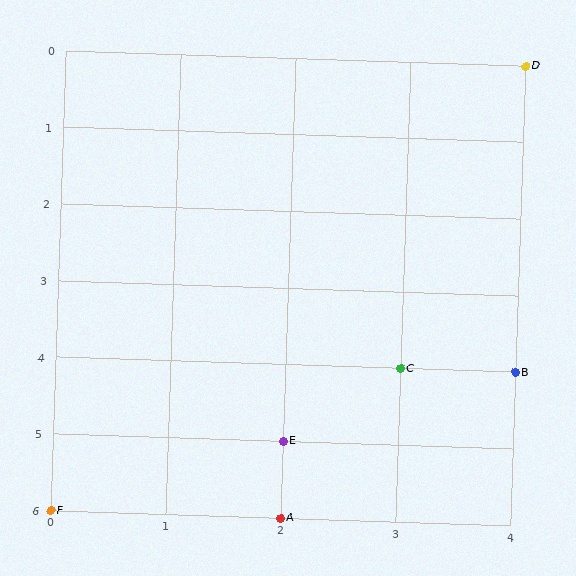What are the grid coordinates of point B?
Point B is at grid coordinates (4, 4).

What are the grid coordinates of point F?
Point F is at grid coordinates (0, 6).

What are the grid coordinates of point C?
Point C is at grid coordinates (3, 4).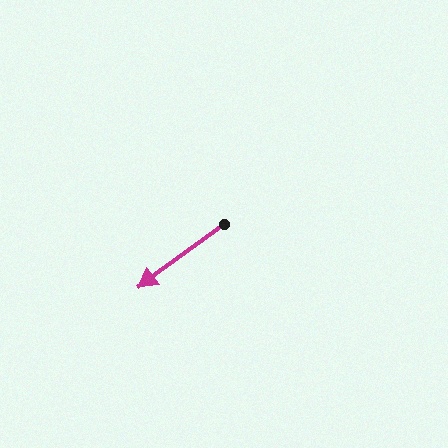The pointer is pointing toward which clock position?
Roughly 8 o'clock.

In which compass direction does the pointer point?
Southwest.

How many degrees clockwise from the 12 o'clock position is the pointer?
Approximately 234 degrees.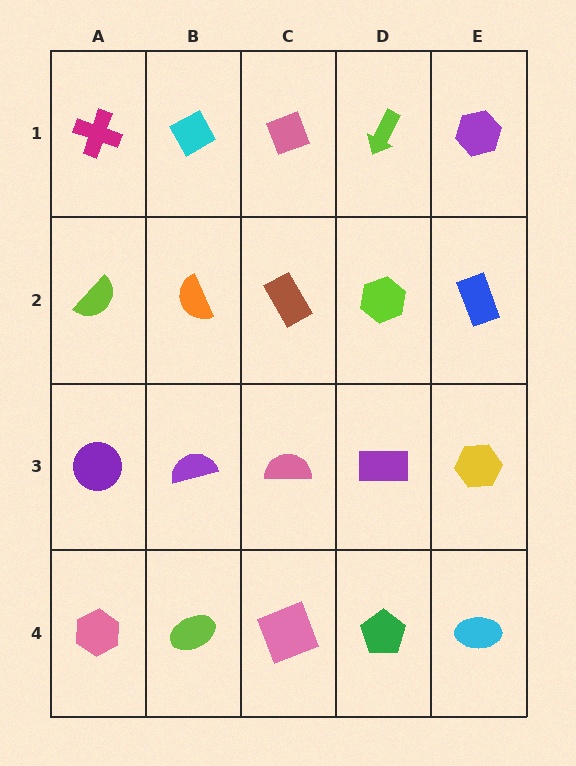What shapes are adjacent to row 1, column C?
A brown rectangle (row 2, column C), a cyan diamond (row 1, column B), a lime arrow (row 1, column D).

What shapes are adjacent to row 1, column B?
An orange semicircle (row 2, column B), a magenta cross (row 1, column A), a pink diamond (row 1, column C).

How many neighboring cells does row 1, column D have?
3.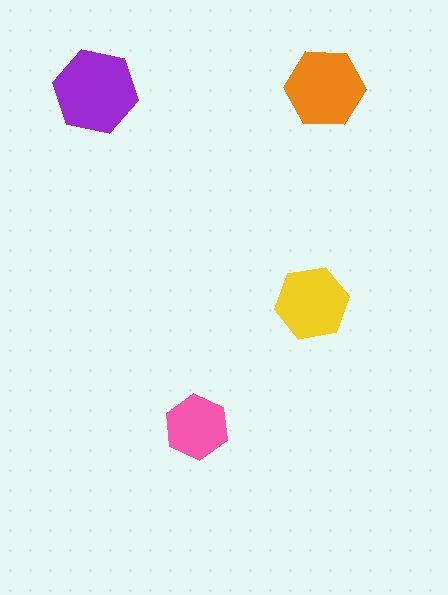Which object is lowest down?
The pink hexagon is bottommost.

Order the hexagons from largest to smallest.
the purple one, the orange one, the yellow one, the pink one.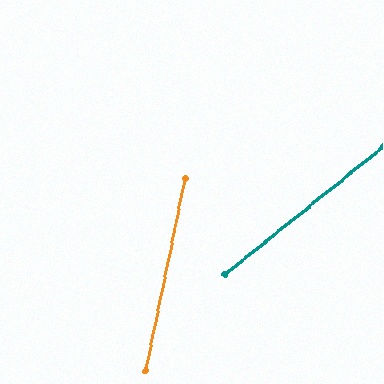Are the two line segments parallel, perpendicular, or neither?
Neither parallel nor perpendicular — they differ by about 40°.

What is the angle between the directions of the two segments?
Approximately 40 degrees.